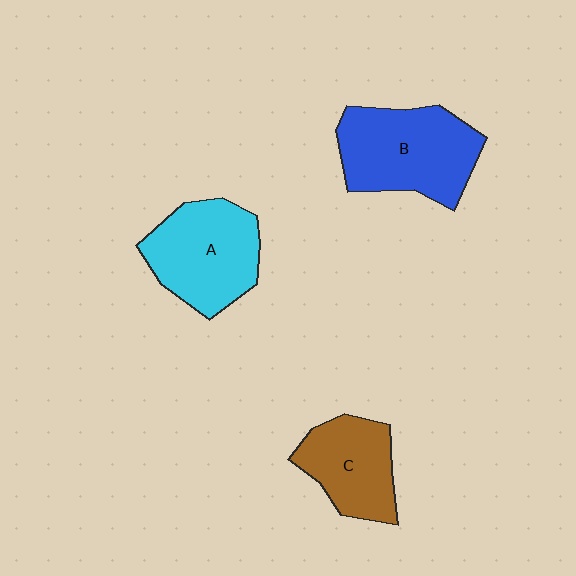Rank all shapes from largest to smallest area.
From largest to smallest: B (blue), A (cyan), C (brown).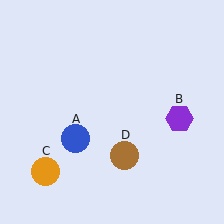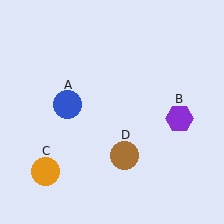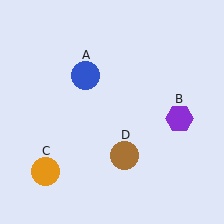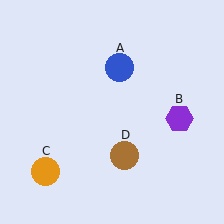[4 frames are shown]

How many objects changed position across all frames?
1 object changed position: blue circle (object A).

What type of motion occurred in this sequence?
The blue circle (object A) rotated clockwise around the center of the scene.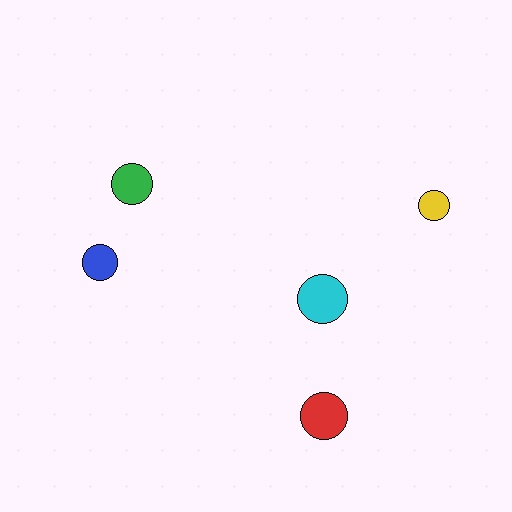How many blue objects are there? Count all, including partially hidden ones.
There is 1 blue object.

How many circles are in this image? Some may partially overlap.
There are 5 circles.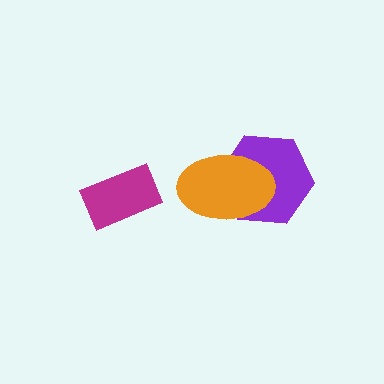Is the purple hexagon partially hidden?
Yes, it is partially covered by another shape.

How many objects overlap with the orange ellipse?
1 object overlaps with the orange ellipse.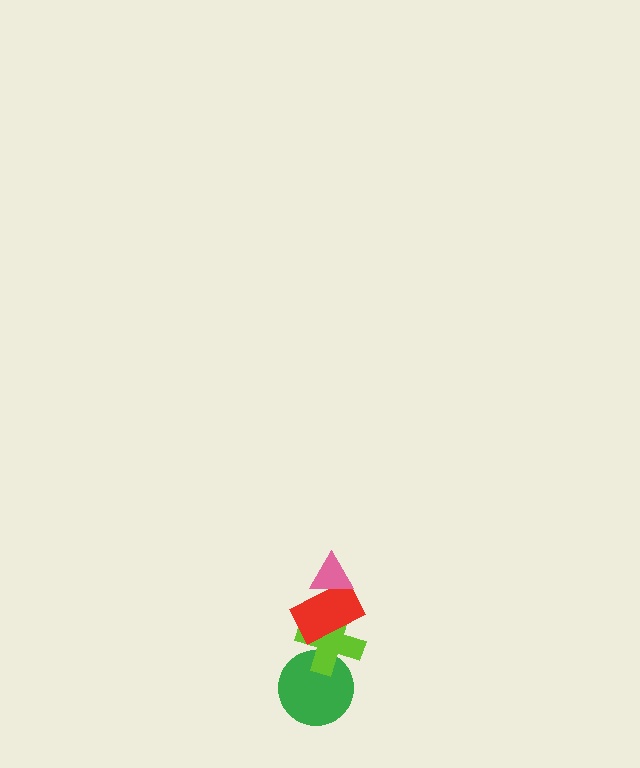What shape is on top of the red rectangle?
The pink triangle is on top of the red rectangle.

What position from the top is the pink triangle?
The pink triangle is 1st from the top.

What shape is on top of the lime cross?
The red rectangle is on top of the lime cross.